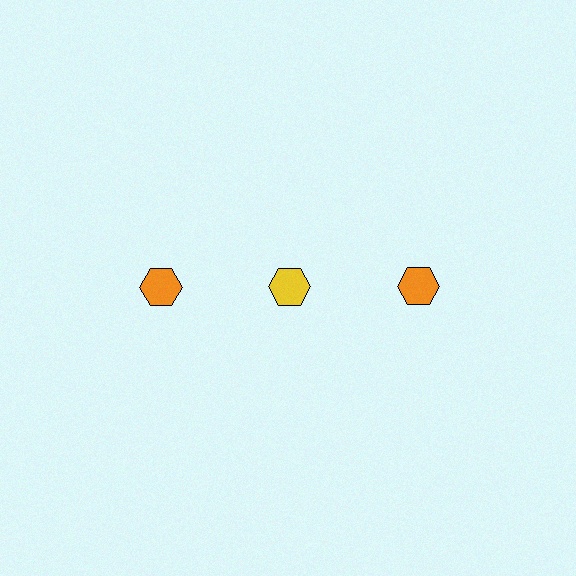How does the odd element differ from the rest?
It has a different color: yellow instead of orange.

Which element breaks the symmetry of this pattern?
The yellow hexagon in the top row, second from left column breaks the symmetry. All other shapes are orange hexagons.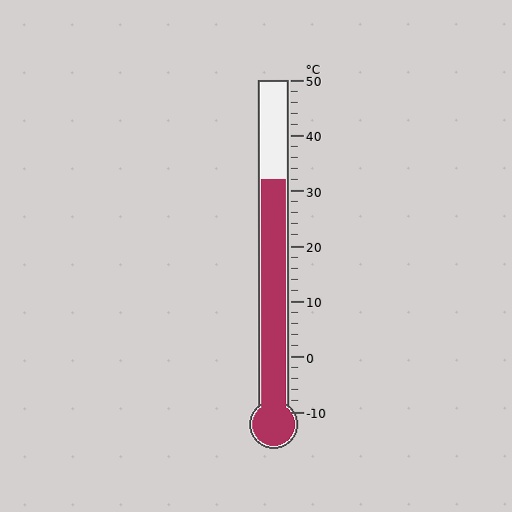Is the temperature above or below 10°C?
The temperature is above 10°C.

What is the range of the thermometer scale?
The thermometer scale ranges from -10°C to 50°C.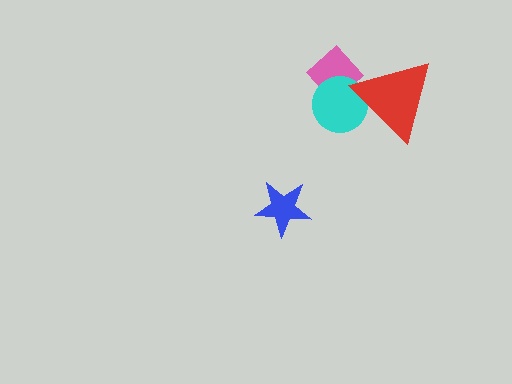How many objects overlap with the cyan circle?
2 objects overlap with the cyan circle.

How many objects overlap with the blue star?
0 objects overlap with the blue star.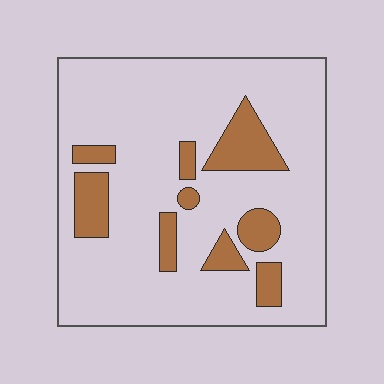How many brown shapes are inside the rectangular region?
9.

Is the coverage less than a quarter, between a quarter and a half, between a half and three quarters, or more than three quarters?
Less than a quarter.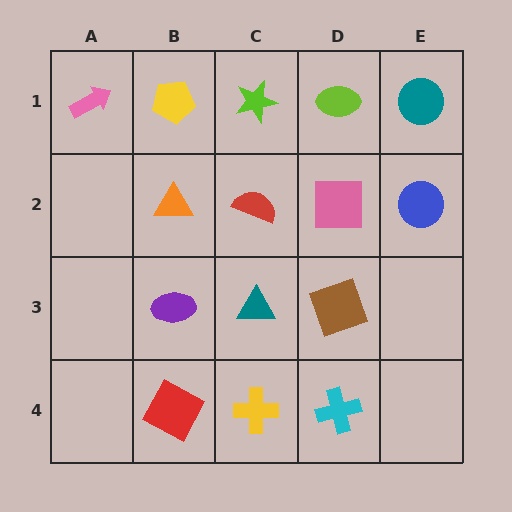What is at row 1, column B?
A yellow pentagon.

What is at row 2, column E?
A blue circle.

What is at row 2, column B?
An orange triangle.